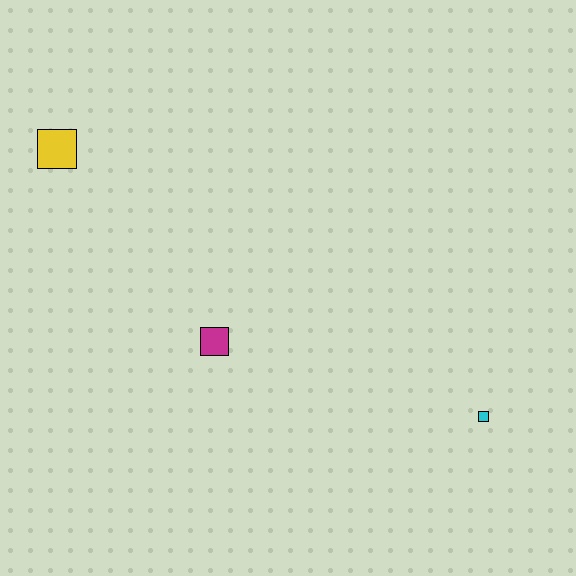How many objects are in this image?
There are 3 objects.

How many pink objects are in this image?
There are no pink objects.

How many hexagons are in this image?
There are no hexagons.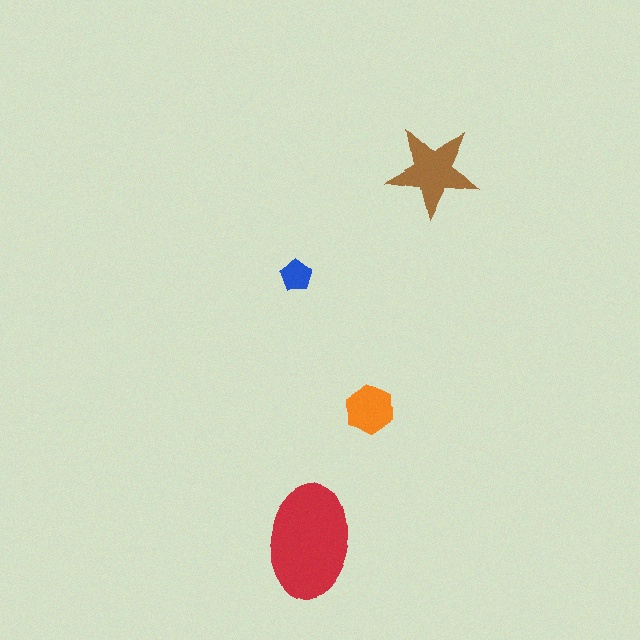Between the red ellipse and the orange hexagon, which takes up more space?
The red ellipse.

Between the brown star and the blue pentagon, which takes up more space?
The brown star.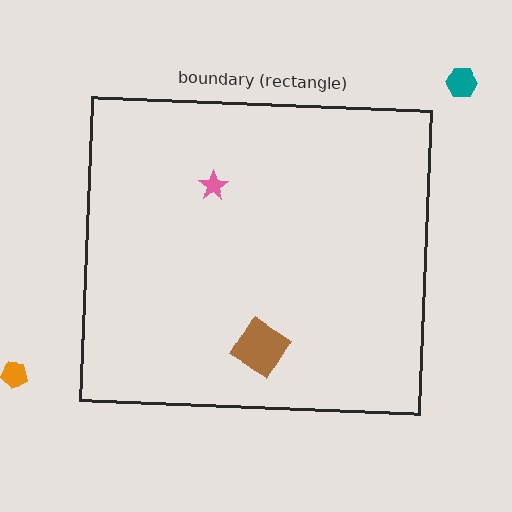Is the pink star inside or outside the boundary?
Inside.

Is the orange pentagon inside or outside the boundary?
Outside.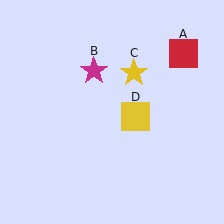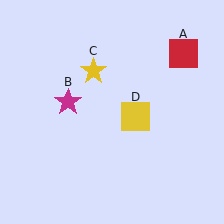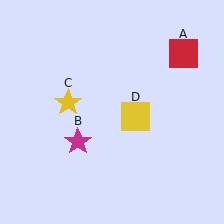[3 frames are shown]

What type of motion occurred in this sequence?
The magenta star (object B), yellow star (object C) rotated counterclockwise around the center of the scene.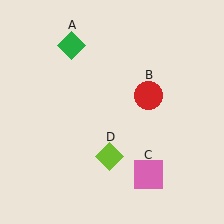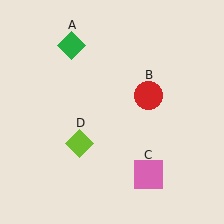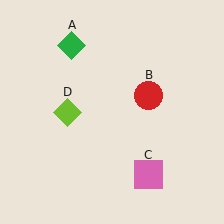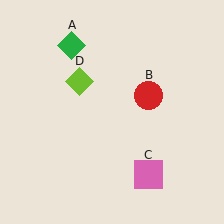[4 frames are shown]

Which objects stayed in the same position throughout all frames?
Green diamond (object A) and red circle (object B) and pink square (object C) remained stationary.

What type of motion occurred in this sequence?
The lime diamond (object D) rotated clockwise around the center of the scene.